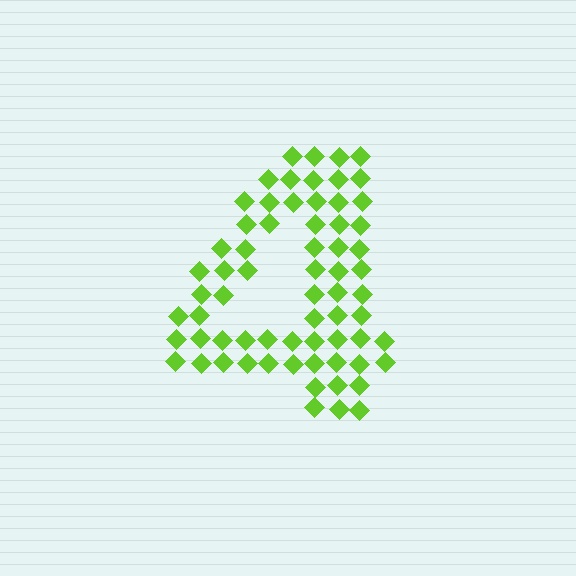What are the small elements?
The small elements are diamonds.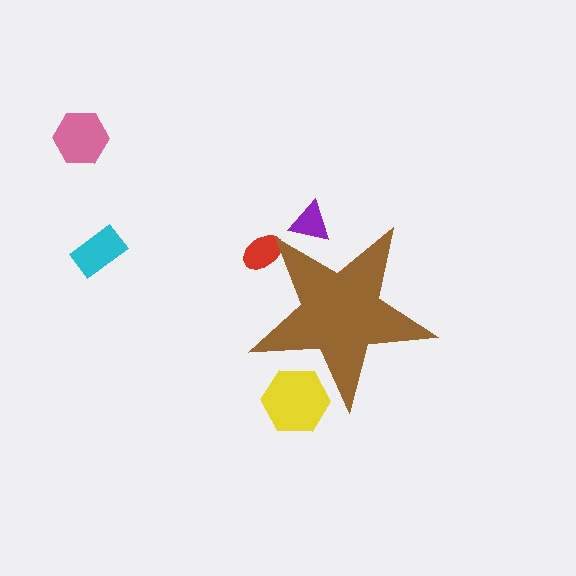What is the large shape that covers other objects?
A brown star.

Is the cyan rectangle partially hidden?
No, the cyan rectangle is fully visible.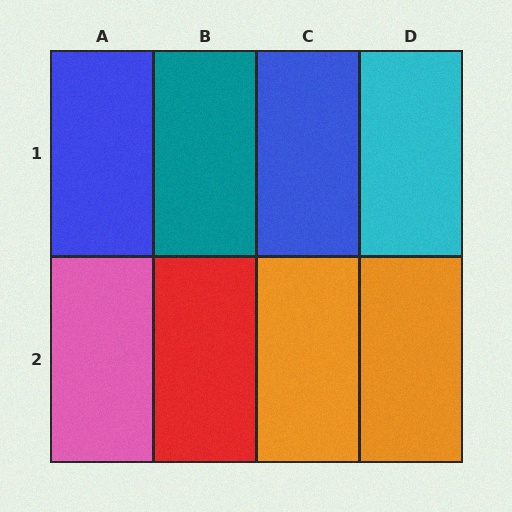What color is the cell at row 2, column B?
Red.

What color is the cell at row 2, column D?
Orange.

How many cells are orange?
2 cells are orange.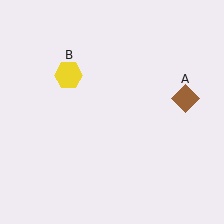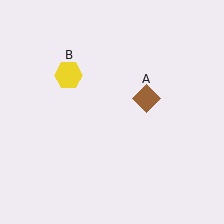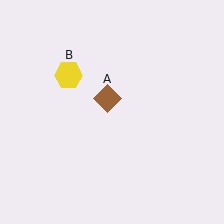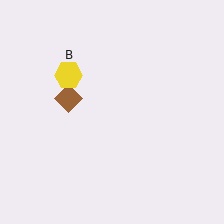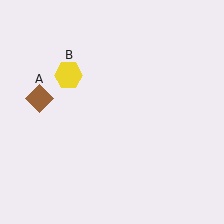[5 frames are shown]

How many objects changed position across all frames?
1 object changed position: brown diamond (object A).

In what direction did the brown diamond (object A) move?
The brown diamond (object A) moved left.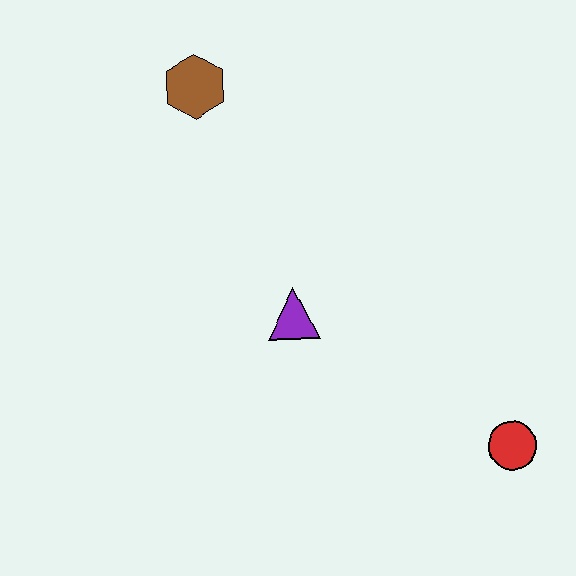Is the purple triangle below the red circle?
No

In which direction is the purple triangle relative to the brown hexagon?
The purple triangle is below the brown hexagon.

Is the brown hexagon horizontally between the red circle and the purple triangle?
No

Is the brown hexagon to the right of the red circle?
No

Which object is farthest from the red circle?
The brown hexagon is farthest from the red circle.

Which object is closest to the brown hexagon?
The purple triangle is closest to the brown hexagon.